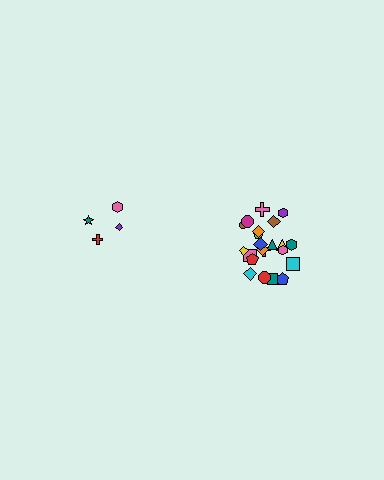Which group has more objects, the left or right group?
The right group.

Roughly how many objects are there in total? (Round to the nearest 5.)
Roughly 25 objects in total.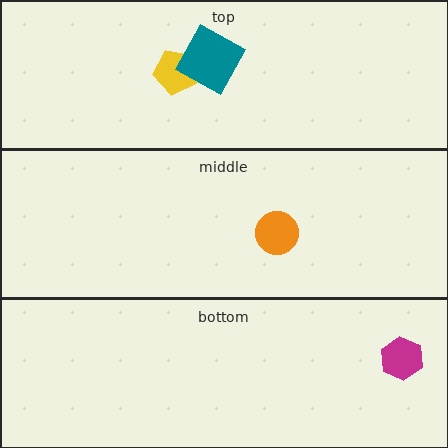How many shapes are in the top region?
2.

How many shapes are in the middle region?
1.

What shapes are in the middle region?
The orange circle.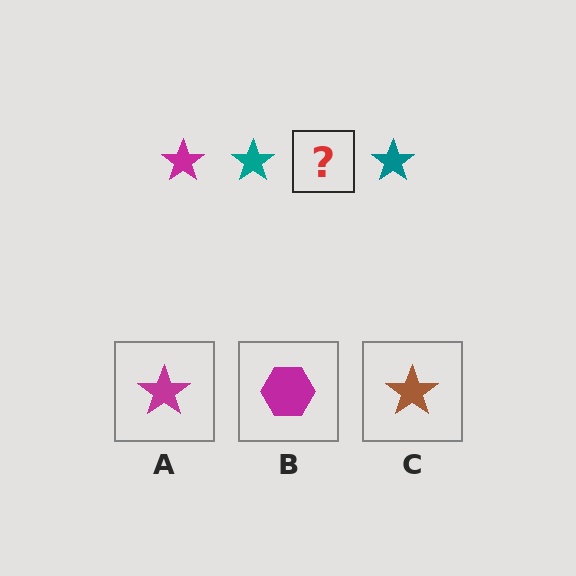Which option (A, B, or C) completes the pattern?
A.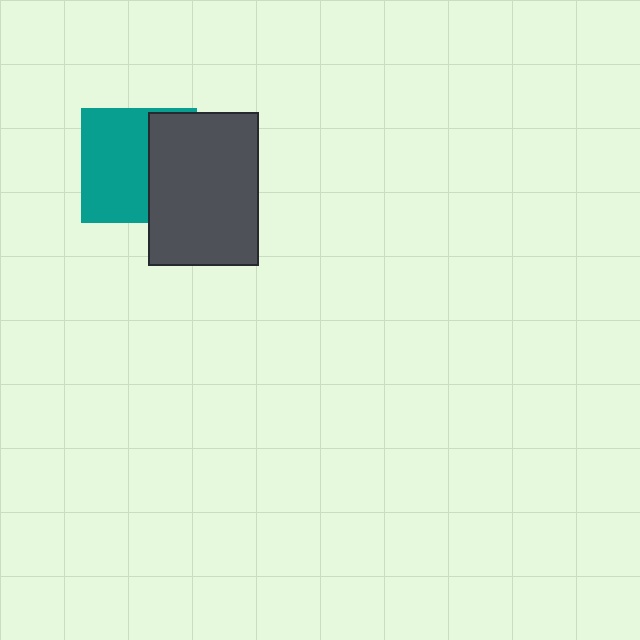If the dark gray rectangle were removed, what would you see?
You would see the complete teal square.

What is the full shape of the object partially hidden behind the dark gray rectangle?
The partially hidden object is a teal square.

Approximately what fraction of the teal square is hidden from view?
Roughly 42% of the teal square is hidden behind the dark gray rectangle.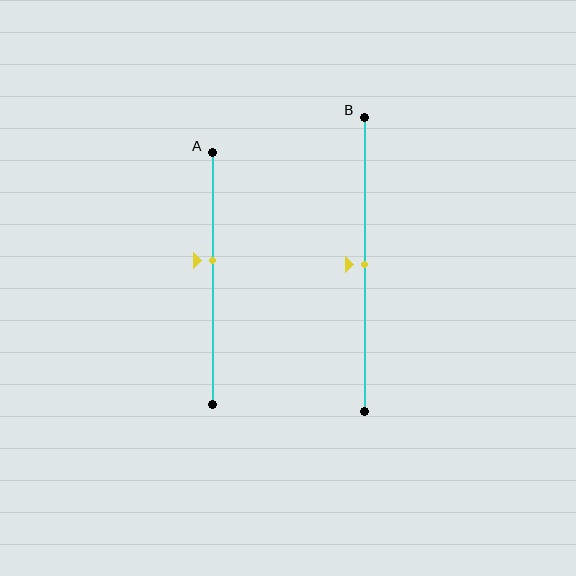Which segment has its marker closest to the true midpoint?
Segment B has its marker closest to the true midpoint.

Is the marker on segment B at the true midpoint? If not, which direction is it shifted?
Yes, the marker on segment B is at the true midpoint.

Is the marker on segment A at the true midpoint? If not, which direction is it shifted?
No, the marker on segment A is shifted upward by about 7% of the segment length.